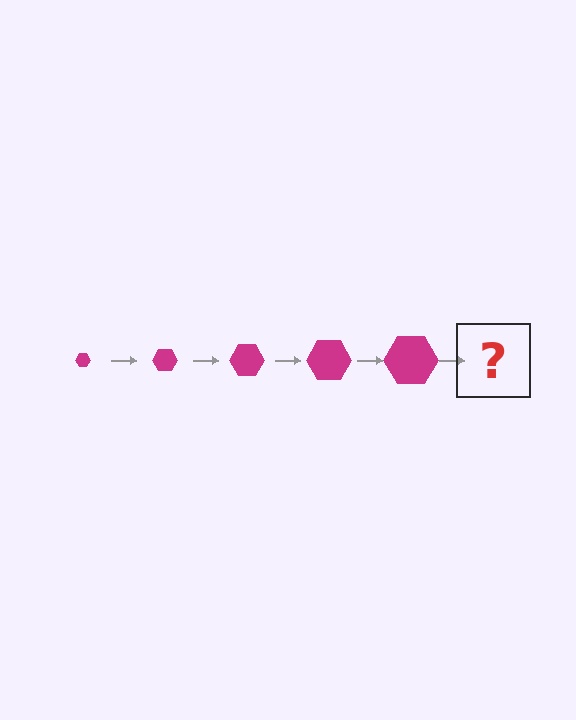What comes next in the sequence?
The next element should be a magenta hexagon, larger than the previous one.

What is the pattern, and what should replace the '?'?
The pattern is that the hexagon gets progressively larger each step. The '?' should be a magenta hexagon, larger than the previous one.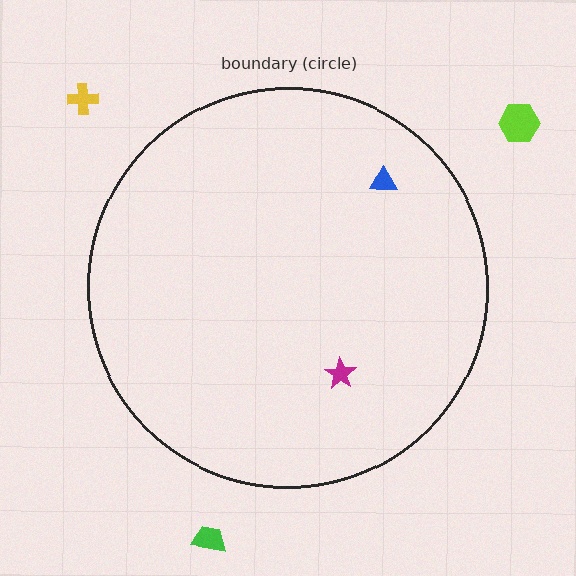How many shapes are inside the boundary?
2 inside, 3 outside.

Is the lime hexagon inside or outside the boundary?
Outside.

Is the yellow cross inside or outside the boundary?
Outside.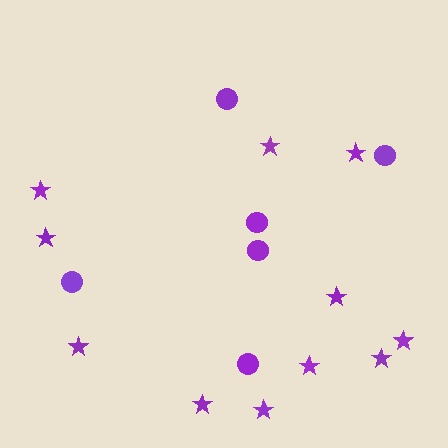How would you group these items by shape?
There are 2 groups: one group of stars (11) and one group of circles (6).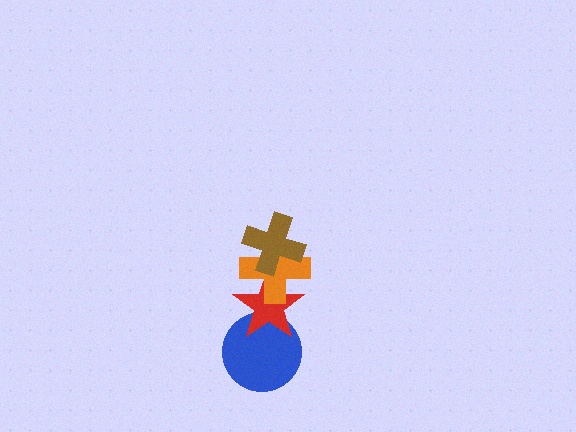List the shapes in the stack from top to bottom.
From top to bottom: the brown cross, the orange cross, the red star, the blue circle.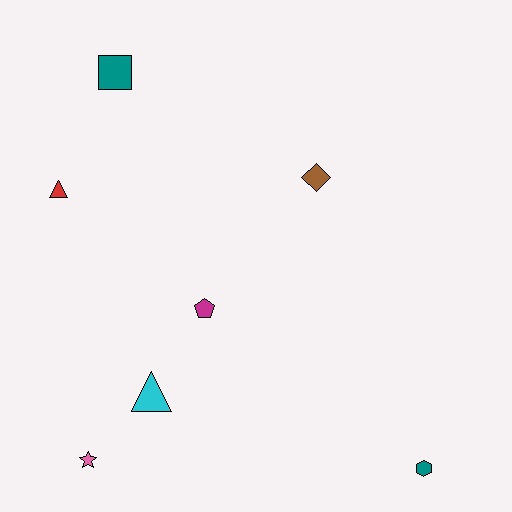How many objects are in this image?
There are 7 objects.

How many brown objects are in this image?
There is 1 brown object.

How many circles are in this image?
There are no circles.